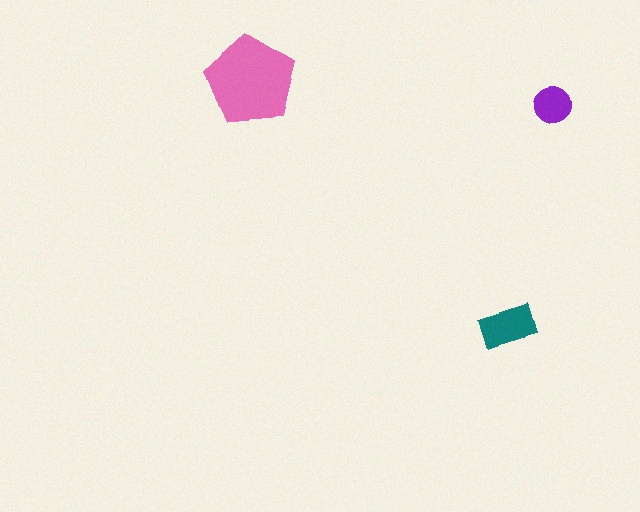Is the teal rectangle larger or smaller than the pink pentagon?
Smaller.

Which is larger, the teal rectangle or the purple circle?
The teal rectangle.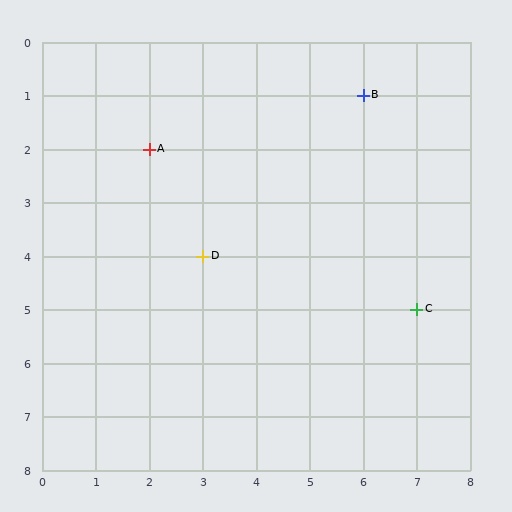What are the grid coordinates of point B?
Point B is at grid coordinates (6, 1).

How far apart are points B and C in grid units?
Points B and C are 1 column and 4 rows apart (about 4.1 grid units diagonally).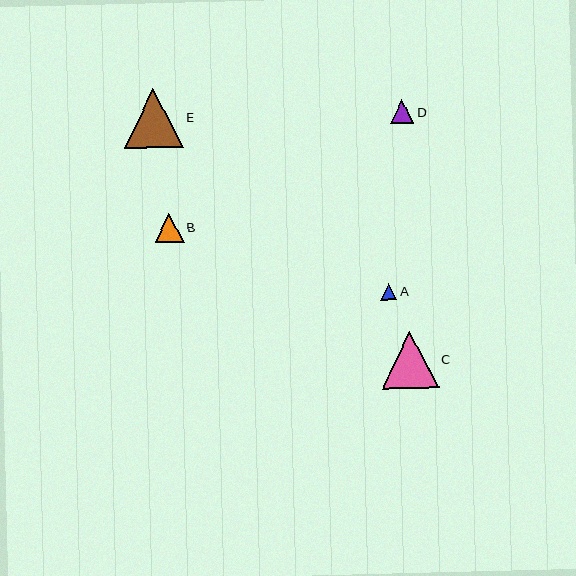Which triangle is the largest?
Triangle E is the largest with a size of approximately 59 pixels.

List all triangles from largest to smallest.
From largest to smallest: E, C, B, D, A.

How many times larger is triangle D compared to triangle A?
Triangle D is approximately 1.4 times the size of triangle A.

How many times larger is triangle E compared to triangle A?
Triangle E is approximately 3.6 times the size of triangle A.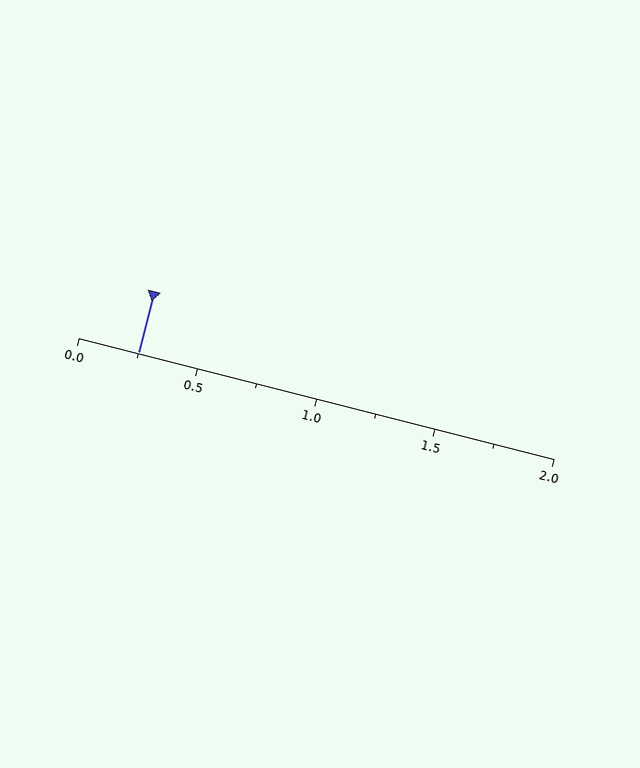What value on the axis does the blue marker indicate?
The marker indicates approximately 0.25.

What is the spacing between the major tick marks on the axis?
The major ticks are spaced 0.5 apart.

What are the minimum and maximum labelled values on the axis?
The axis runs from 0.0 to 2.0.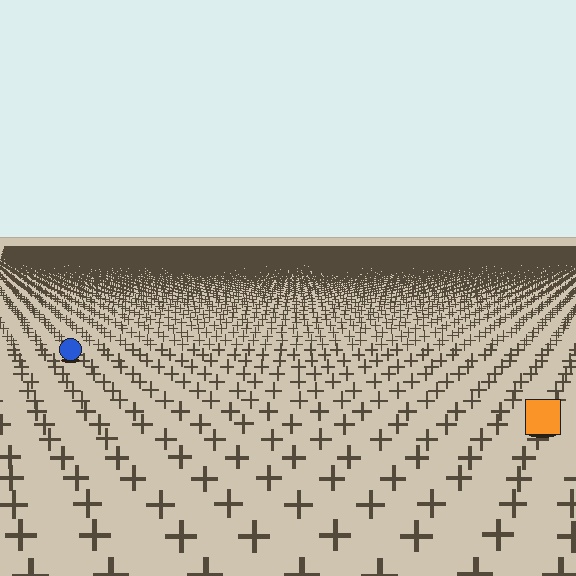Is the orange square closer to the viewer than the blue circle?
Yes. The orange square is closer — you can tell from the texture gradient: the ground texture is coarser near it.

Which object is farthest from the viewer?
The blue circle is farthest from the viewer. It appears smaller and the ground texture around it is denser.